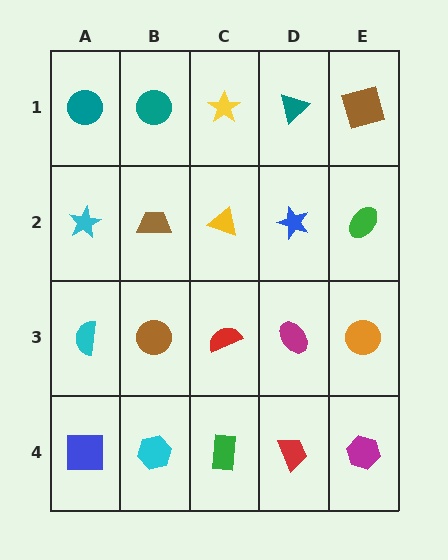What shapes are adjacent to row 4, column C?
A red semicircle (row 3, column C), a cyan hexagon (row 4, column B), a red trapezoid (row 4, column D).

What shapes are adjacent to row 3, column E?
A green ellipse (row 2, column E), a magenta hexagon (row 4, column E), a magenta ellipse (row 3, column D).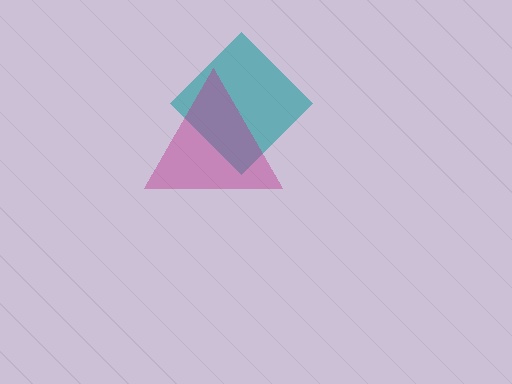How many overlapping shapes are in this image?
There are 2 overlapping shapes in the image.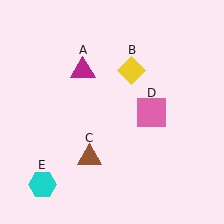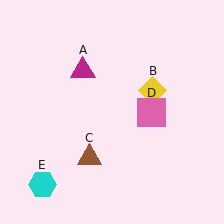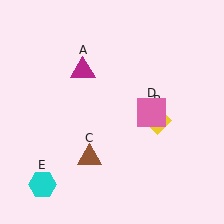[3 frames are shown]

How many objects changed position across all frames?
1 object changed position: yellow diamond (object B).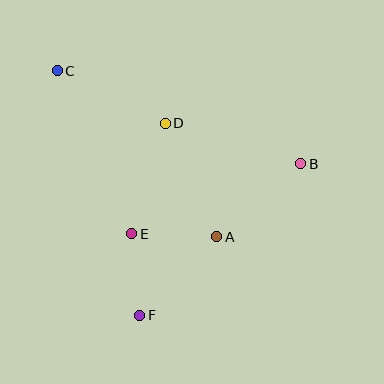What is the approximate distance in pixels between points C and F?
The distance between C and F is approximately 258 pixels.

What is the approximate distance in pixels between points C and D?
The distance between C and D is approximately 120 pixels.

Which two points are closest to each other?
Points E and F are closest to each other.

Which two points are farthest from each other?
Points B and C are farthest from each other.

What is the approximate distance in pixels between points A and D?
The distance between A and D is approximately 124 pixels.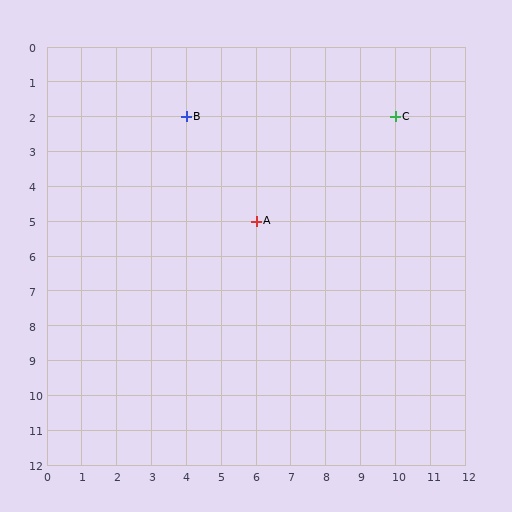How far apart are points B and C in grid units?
Points B and C are 6 columns apart.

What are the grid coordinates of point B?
Point B is at grid coordinates (4, 2).